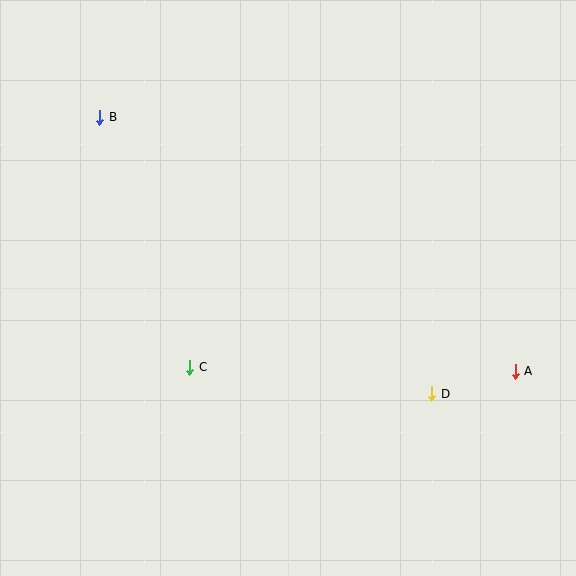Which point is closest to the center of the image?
Point C at (190, 367) is closest to the center.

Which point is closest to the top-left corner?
Point B is closest to the top-left corner.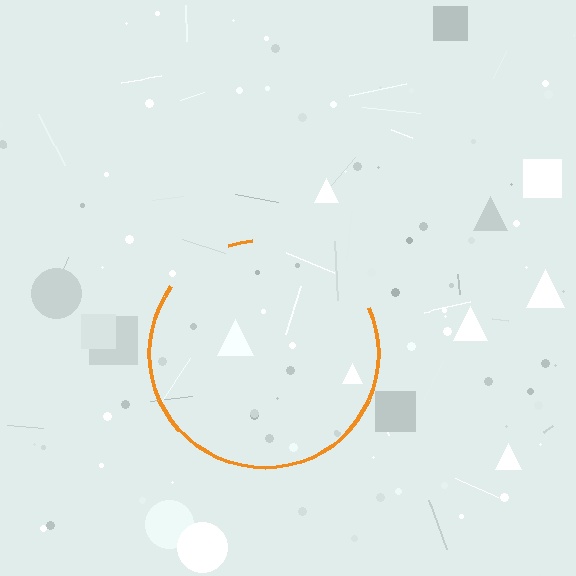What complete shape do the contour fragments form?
The contour fragments form a circle.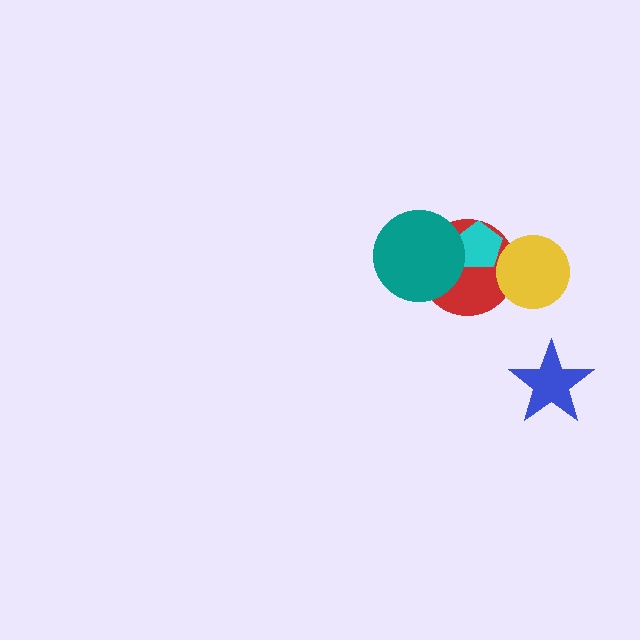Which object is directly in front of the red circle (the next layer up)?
The cyan pentagon is directly in front of the red circle.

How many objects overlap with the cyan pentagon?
2 objects overlap with the cyan pentagon.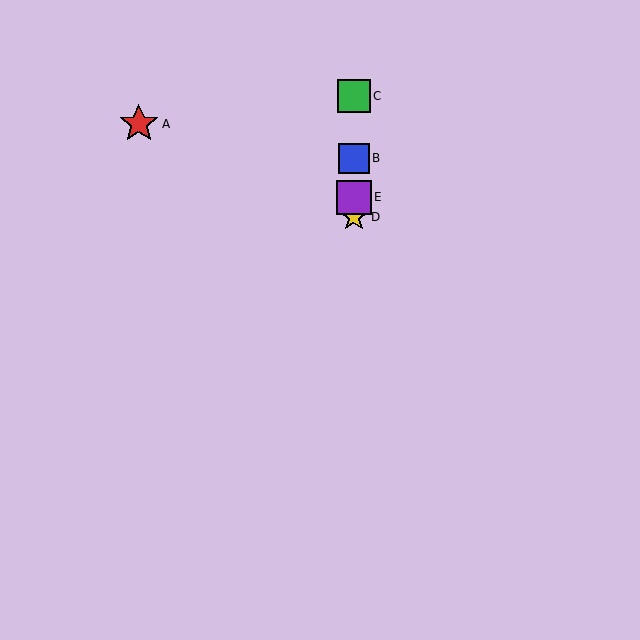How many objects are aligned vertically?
4 objects (B, C, D, E) are aligned vertically.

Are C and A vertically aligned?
No, C is at x≈354 and A is at x≈139.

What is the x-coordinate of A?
Object A is at x≈139.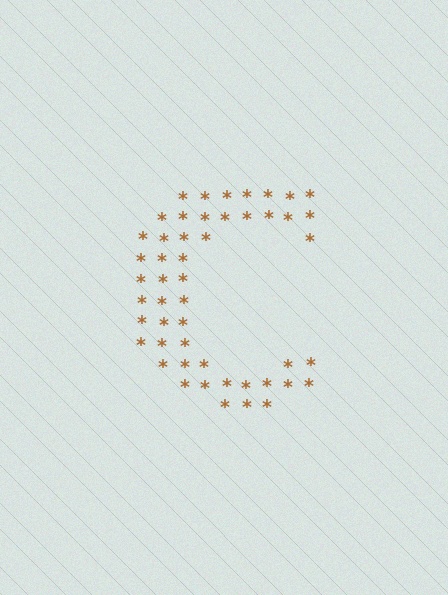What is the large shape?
The large shape is the letter C.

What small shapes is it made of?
It is made of small asterisks.